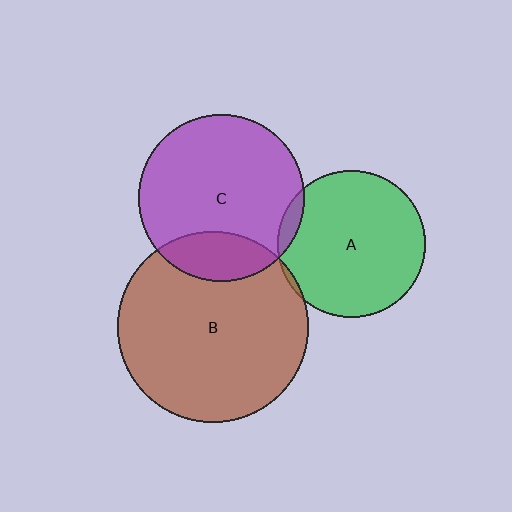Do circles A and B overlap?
Yes.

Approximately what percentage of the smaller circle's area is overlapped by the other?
Approximately 5%.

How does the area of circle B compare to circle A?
Approximately 1.7 times.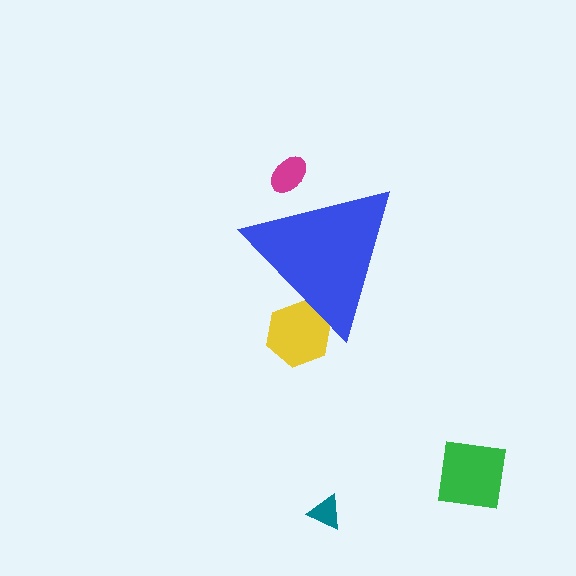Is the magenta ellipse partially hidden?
Yes, the magenta ellipse is partially hidden behind the blue triangle.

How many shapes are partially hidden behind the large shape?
2 shapes are partially hidden.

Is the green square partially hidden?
No, the green square is fully visible.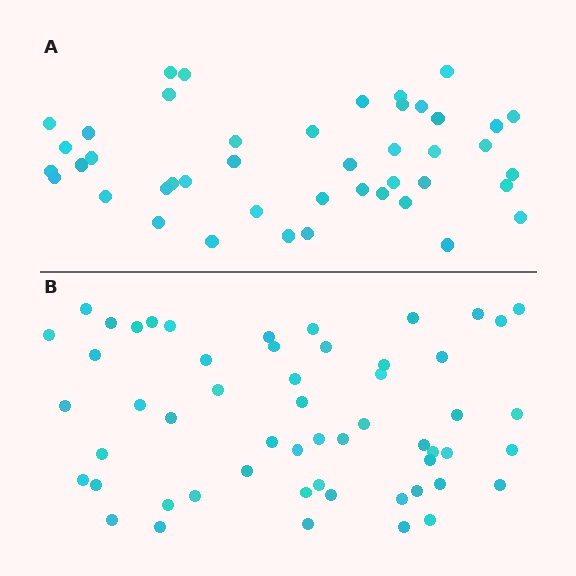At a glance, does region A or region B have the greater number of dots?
Region B (the bottom region) has more dots.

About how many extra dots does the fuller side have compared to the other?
Region B has roughly 12 or so more dots than region A.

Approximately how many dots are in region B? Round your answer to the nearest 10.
About 60 dots. (The exact count is 55, which rounds to 60.)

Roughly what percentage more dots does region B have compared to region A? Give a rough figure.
About 25% more.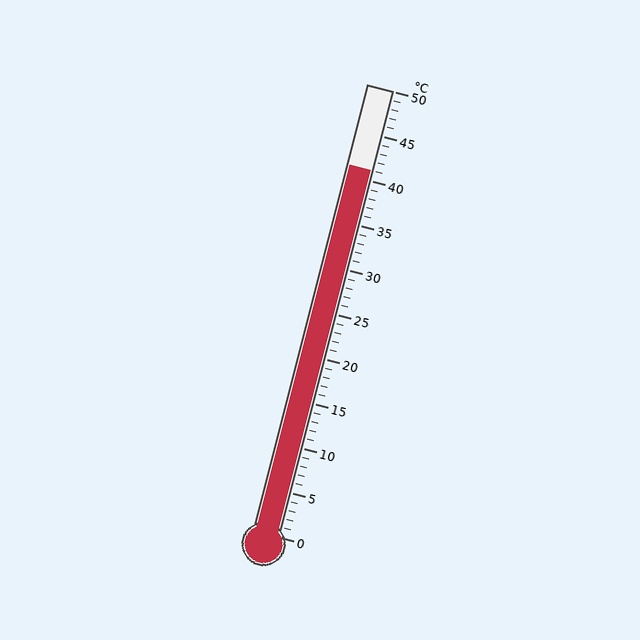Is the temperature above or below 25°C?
The temperature is above 25°C.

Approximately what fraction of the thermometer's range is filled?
The thermometer is filled to approximately 80% of its range.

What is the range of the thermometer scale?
The thermometer scale ranges from 0°C to 50°C.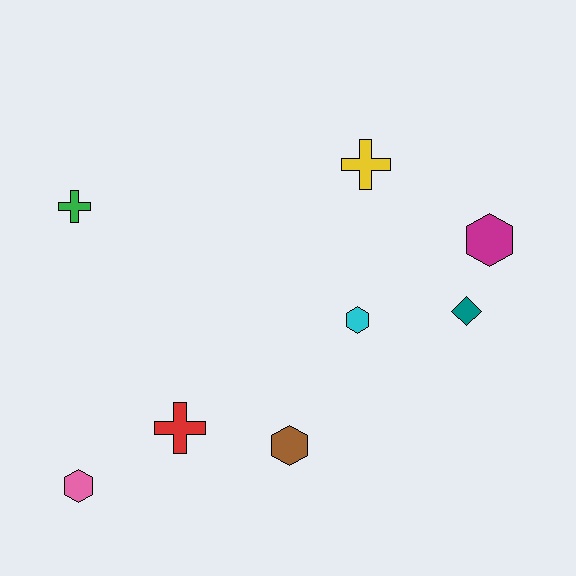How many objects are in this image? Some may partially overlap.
There are 8 objects.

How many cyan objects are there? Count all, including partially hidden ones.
There is 1 cyan object.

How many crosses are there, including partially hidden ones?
There are 3 crosses.